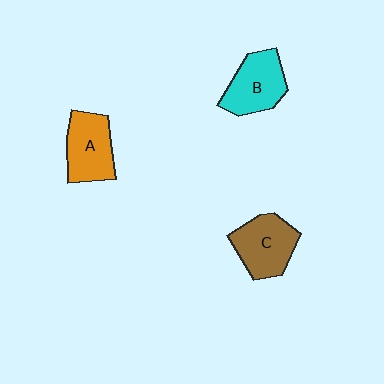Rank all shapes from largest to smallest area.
From largest to smallest: C (brown), A (orange), B (cyan).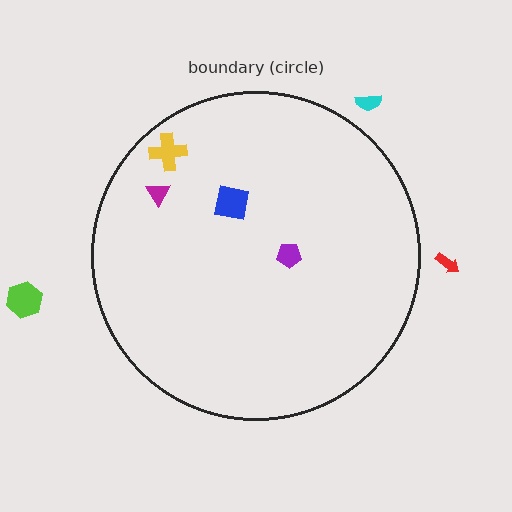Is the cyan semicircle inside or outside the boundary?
Outside.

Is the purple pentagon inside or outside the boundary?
Inside.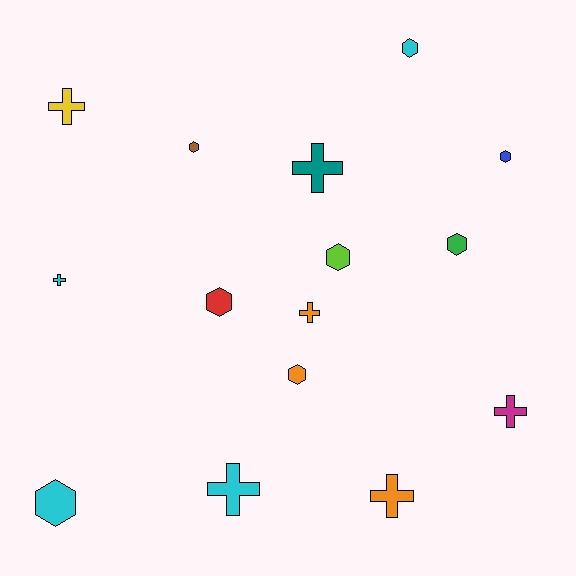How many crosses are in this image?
There are 7 crosses.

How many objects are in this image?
There are 15 objects.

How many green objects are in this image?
There is 1 green object.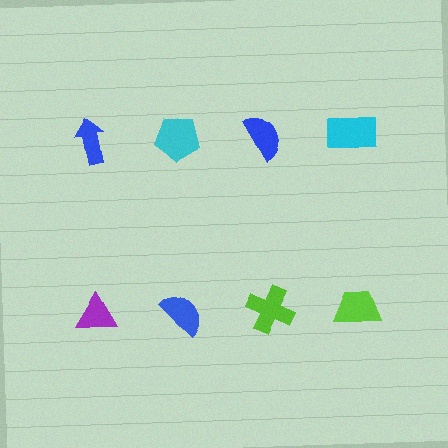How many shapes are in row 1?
4 shapes.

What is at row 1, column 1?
A blue arrow.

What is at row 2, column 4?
A lime trapezoid.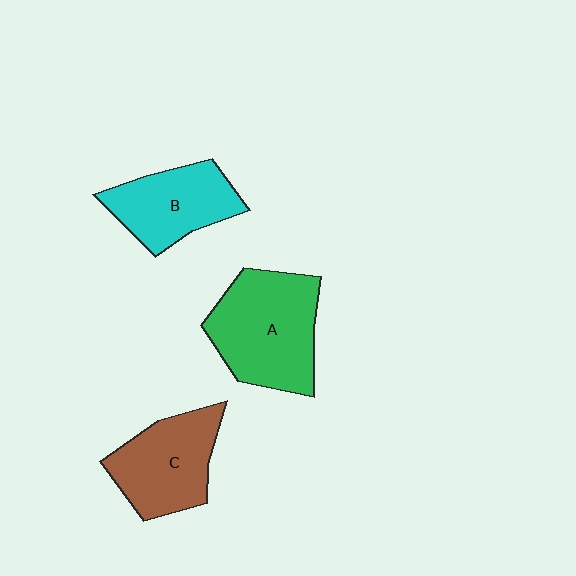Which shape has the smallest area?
Shape B (cyan).